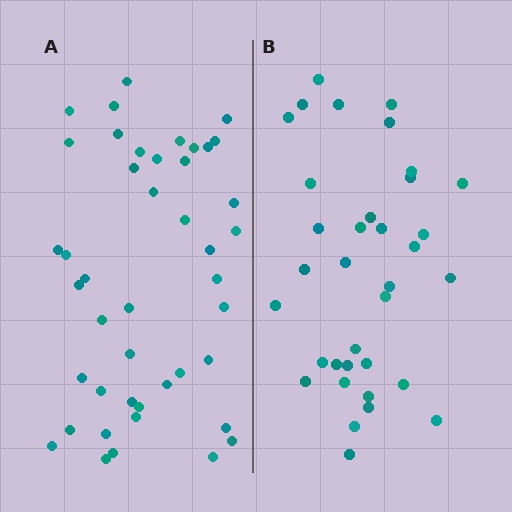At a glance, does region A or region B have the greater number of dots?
Region A (the left region) has more dots.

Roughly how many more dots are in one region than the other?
Region A has roughly 8 or so more dots than region B.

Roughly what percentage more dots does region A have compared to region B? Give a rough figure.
About 25% more.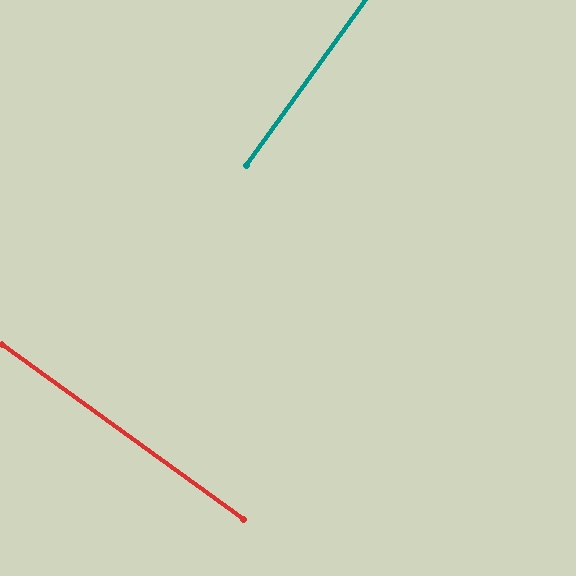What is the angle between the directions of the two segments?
Approximately 90 degrees.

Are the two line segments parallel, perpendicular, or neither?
Perpendicular — they meet at approximately 90°.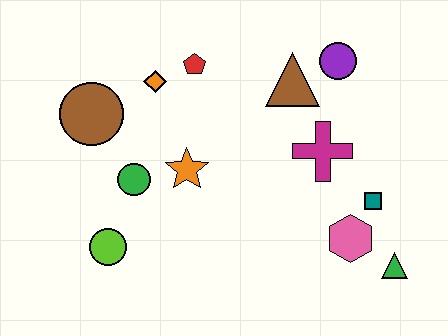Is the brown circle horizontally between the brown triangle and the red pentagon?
No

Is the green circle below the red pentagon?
Yes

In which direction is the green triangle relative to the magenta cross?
The green triangle is below the magenta cross.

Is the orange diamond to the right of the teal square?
No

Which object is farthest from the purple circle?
The lime circle is farthest from the purple circle.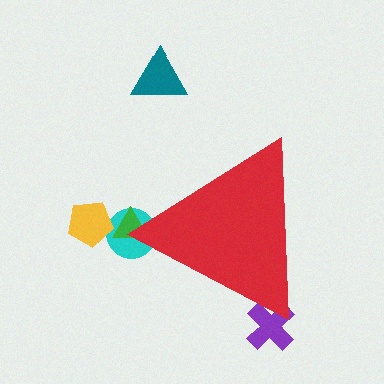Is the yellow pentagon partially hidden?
No, the yellow pentagon is fully visible.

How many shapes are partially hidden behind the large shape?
3 shapes are partially hidden.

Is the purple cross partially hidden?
Yes, the purple cross is partially hidden behind the red triangle.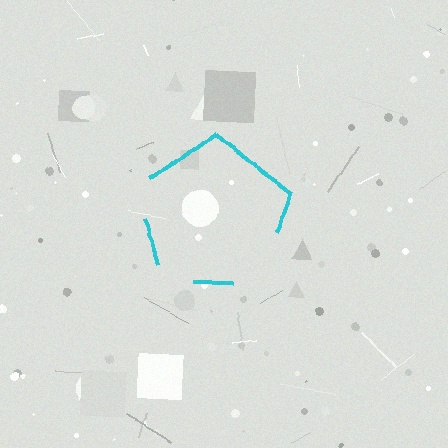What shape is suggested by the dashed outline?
The dashed outline suggests a pentagon.